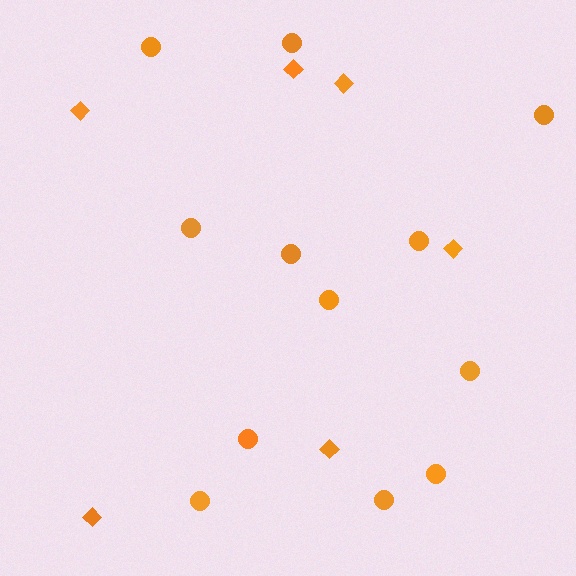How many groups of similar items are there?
There are 2 groups: one group of circles (12) and one group of diamonds (6).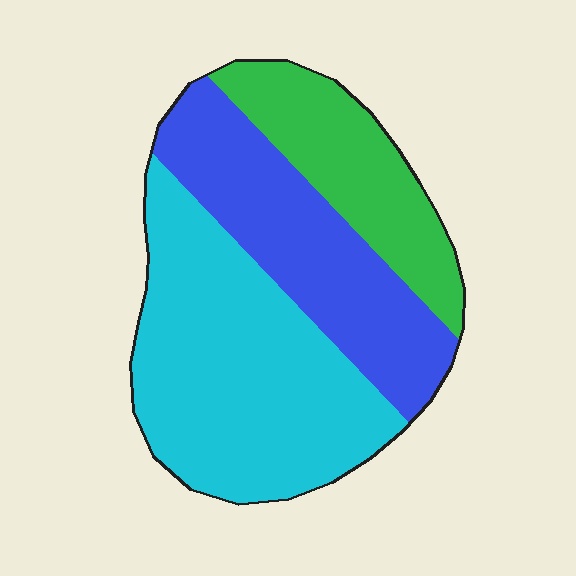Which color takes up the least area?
Green, at roughly 20%.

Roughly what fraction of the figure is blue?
Blue takes up between a sixth and a third of the figure.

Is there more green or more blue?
Blue.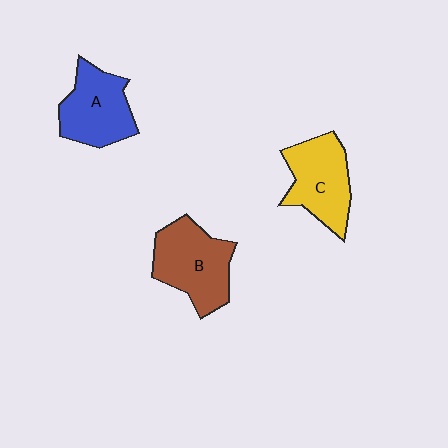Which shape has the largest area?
Shape B (brown).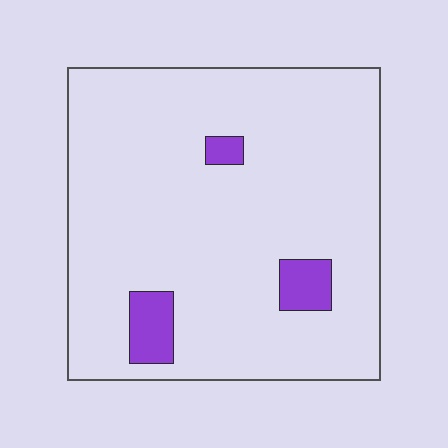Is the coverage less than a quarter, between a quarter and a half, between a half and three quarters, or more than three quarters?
Less than a quarter.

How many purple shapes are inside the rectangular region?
3.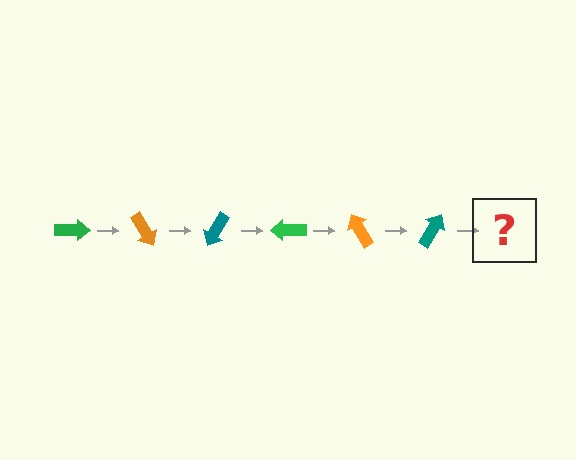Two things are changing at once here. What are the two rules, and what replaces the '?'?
The two rules are that it rotates 60 degrees each step and the color cycles through green, orange, and teal. The '?' should be a green arrow, rotated 360 degrees from the start.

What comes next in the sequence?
The next element should be a green arrow, rotated 360 degrees from the start.